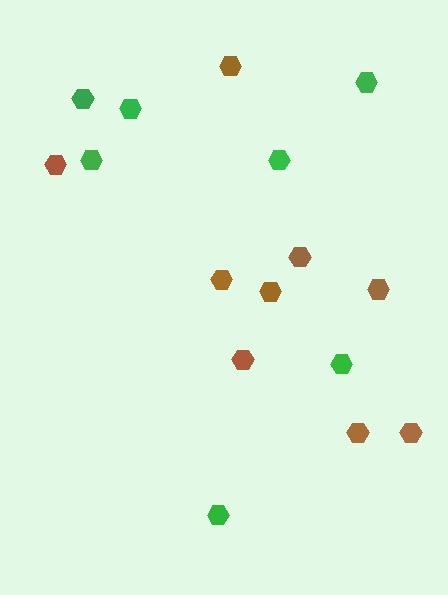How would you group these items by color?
There are 2 groups: one group of green hexagons (7) and one group of brown hexagons (9).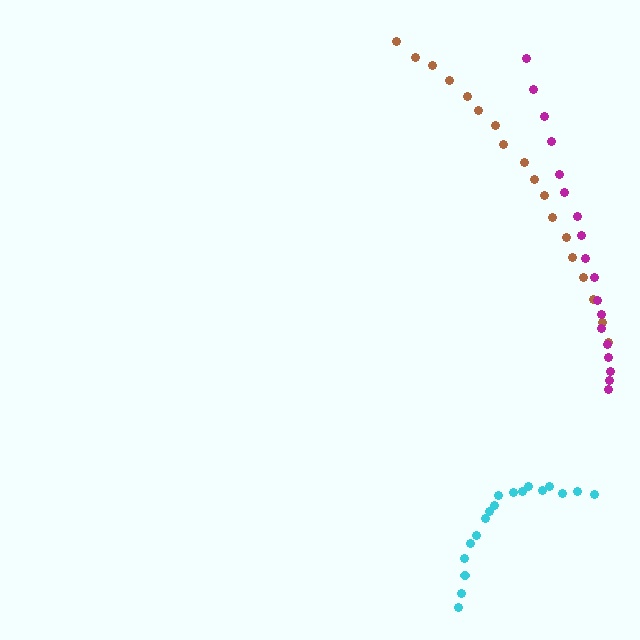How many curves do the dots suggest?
There are 3 distinct paths.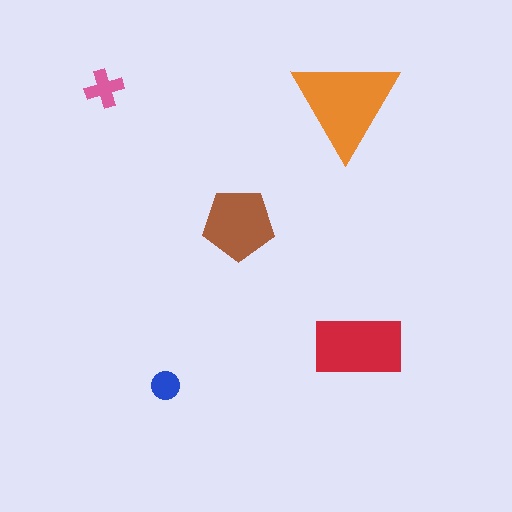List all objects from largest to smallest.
The orange triangle, the red rectangle, the brown pentagon, the pink cross, the blue circle.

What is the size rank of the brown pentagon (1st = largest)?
3rd.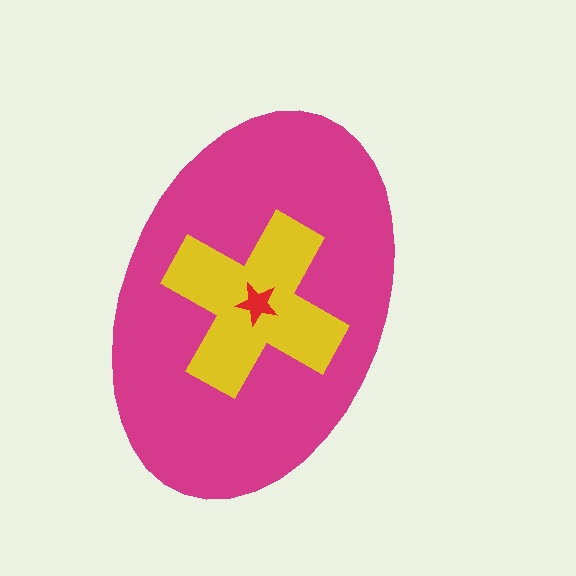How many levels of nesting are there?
3.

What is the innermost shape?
The red star.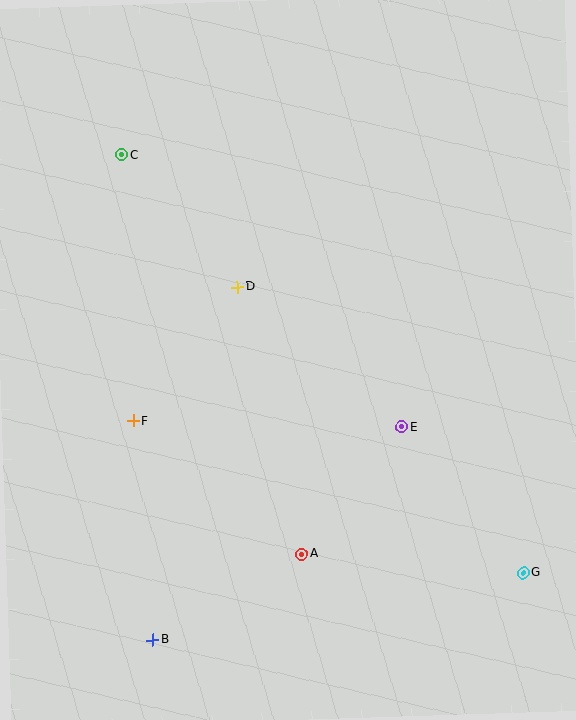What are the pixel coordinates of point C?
Point C is at (122, 155).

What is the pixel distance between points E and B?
The distance between E and B is 327 pixels.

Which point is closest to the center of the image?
Point D at (237, 287) is closest to the center.